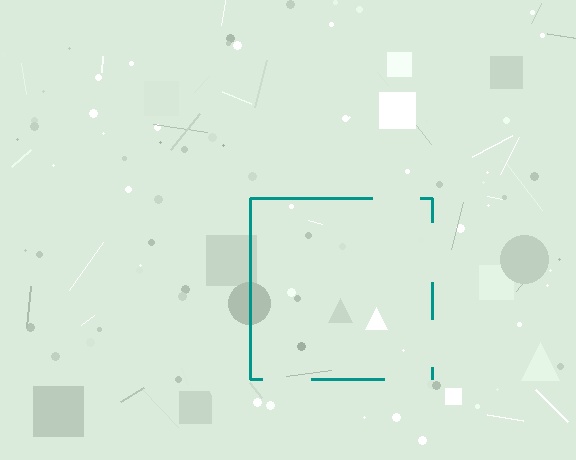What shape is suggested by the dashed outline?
The dashed outline suggests a square.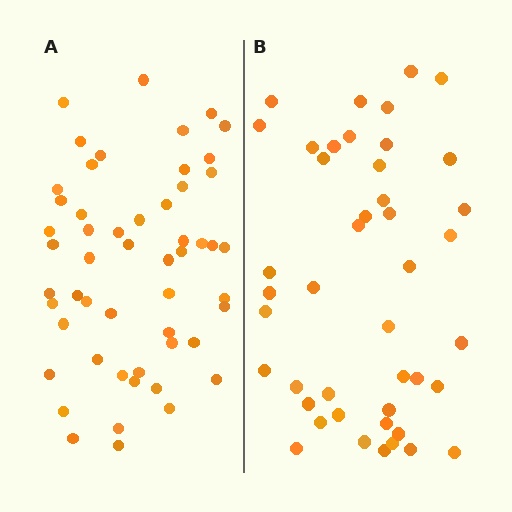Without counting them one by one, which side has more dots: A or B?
Region A (the left region) has more dots.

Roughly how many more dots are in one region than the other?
Region A has roughly 8 or so more dots than region B.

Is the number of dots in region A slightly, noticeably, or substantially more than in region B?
Region A has only slightly more — the two regions are fairly close. The ratio is roughly 1.2 to 1.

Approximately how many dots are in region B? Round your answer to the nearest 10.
About 40 dots. (The exact count is 44, which rounds to 40.)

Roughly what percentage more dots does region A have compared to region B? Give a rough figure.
About 20% more.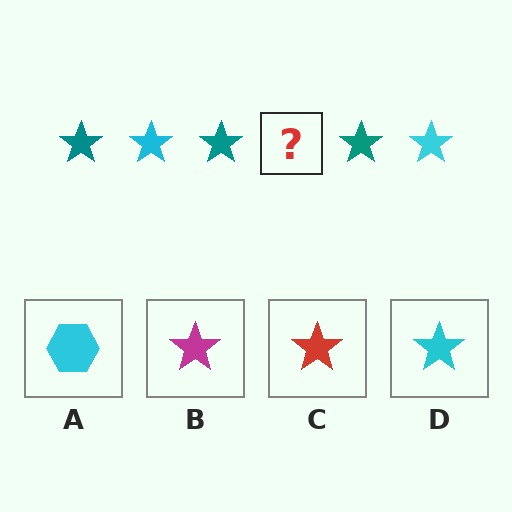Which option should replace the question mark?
Option D.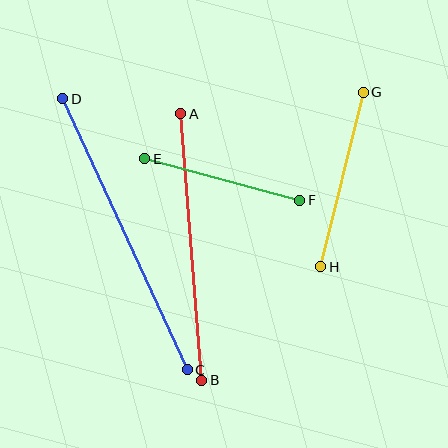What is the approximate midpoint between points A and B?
The midpoint is at approximately (191, 247) pixels.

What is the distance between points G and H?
The distance is approximately 180 pixels.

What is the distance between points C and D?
The distance is approximately 298 pixels.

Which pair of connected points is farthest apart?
Points C and D are farthest apart.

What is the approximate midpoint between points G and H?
The midpoint is at approximately (342, 180) pixels.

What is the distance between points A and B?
The distance is approximately 267 pixels.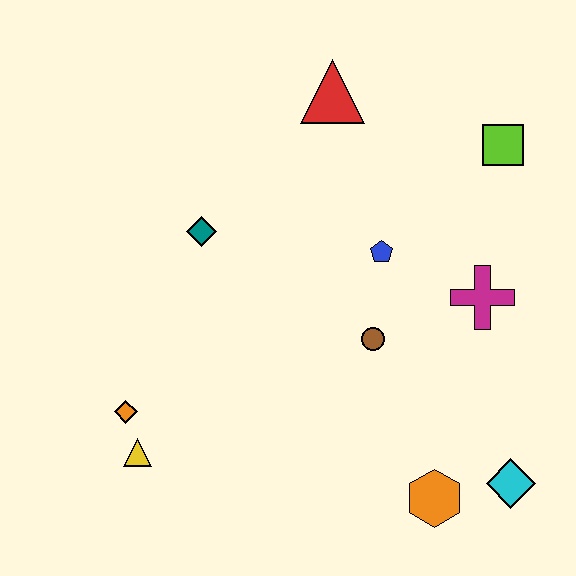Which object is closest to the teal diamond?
The blue pentagon is closest to the teal diamond.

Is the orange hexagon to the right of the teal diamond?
Yes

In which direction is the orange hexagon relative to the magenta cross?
The orange hexagon is below the magenta cross.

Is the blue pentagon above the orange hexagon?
Yes